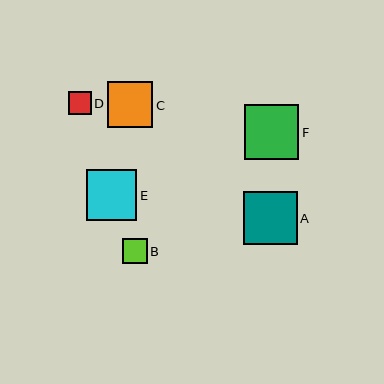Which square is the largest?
Square F is the largest with a size of approximately 55 pixels.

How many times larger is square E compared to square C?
Square E is approximately 1.1 times the size of square C.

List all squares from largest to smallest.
From largest to smallest: F, A, E, C, B, D.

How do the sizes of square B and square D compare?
Square B and square D are approximately the same size.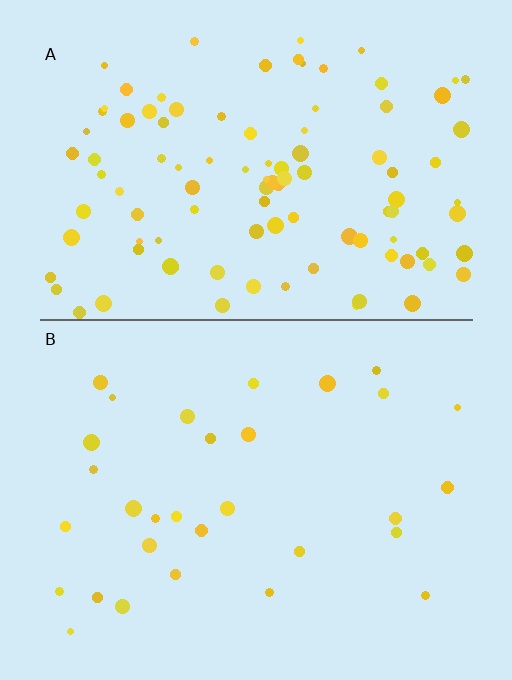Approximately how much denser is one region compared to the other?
Approximately 3.3× — region A over region B.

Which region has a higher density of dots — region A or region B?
A (the top).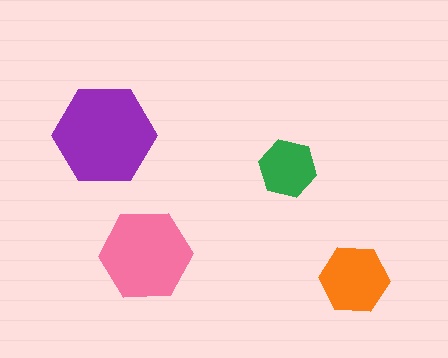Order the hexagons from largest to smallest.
the purple one, the pink one, the orange one, the green one.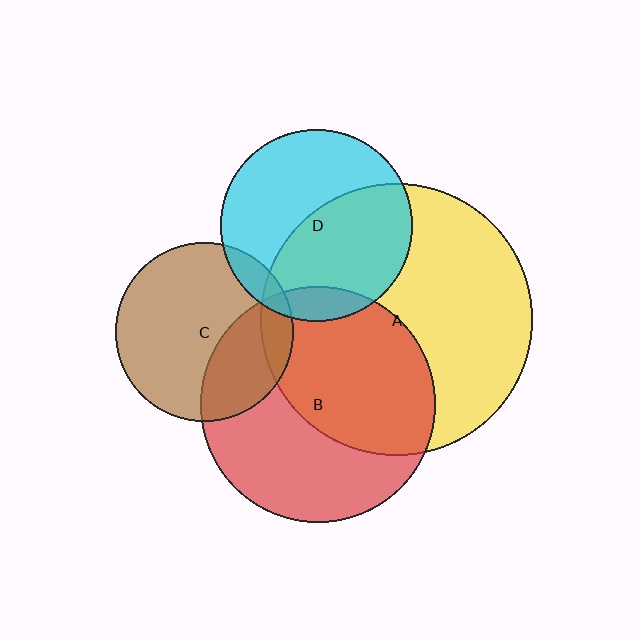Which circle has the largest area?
Circle A (yellow).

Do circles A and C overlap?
Yes.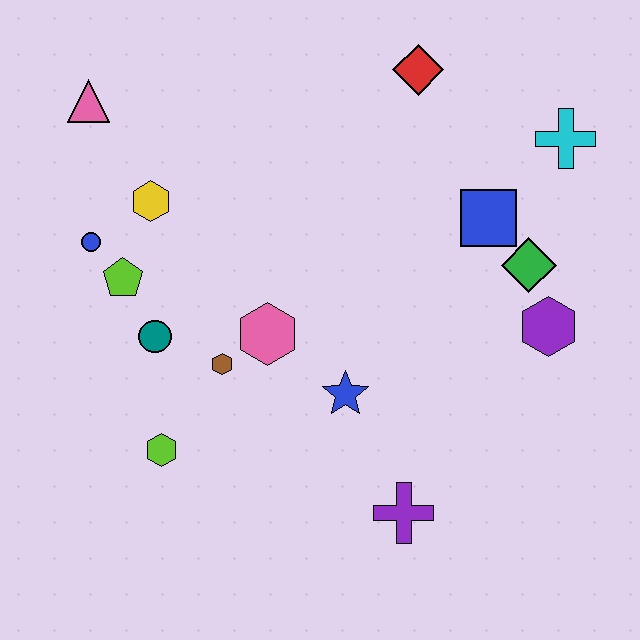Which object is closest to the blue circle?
The lime pentagon is closest to the blue circle.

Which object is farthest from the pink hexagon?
The cyan cross is farthest from the pink hexagon.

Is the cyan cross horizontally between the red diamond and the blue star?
No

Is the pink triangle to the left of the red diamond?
Yes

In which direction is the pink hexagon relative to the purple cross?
The pink hexagon is above the purple cross.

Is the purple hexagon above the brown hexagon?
Yes